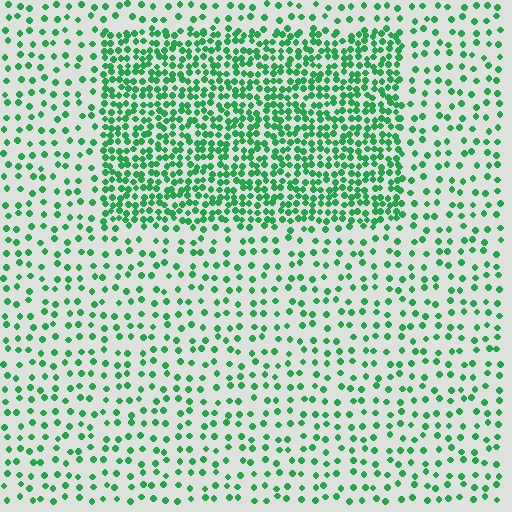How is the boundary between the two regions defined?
The boundary is defined by a change in element density (approximately 2.6x ratio). All elements are the same color, size, and shape.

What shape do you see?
I see a rectangle.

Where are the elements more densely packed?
The elements are more densely packed inside the rectangle boundary.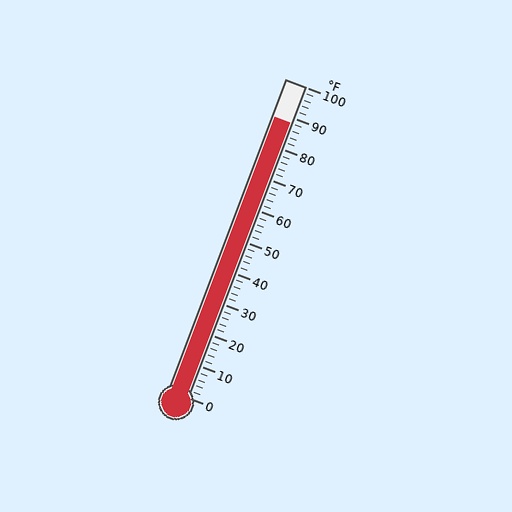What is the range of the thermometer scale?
The thermometer scale ranges from 0°F to 100°F.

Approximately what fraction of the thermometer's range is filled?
The thermometer is filled to approximately 90% of its range.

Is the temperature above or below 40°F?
The temperature is above 40°F.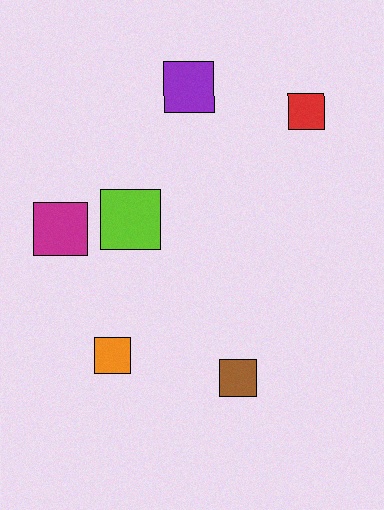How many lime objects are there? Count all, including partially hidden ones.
There is 1 lime object.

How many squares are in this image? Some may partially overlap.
There are 6 squares.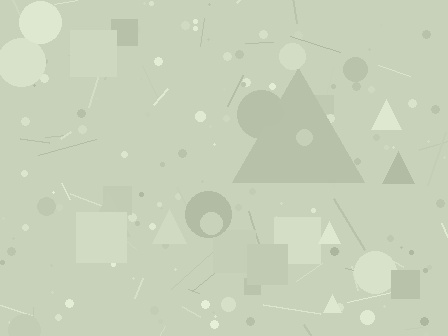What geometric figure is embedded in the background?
A triangle is embedded in the background.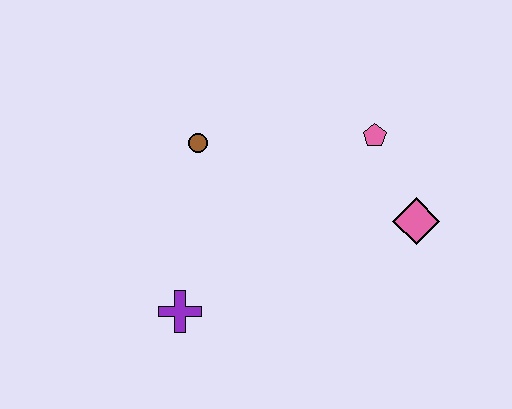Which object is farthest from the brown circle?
The pink diamond is farthest from the brown circle.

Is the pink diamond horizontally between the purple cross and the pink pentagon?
No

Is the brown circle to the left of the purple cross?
No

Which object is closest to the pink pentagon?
The pink diamond is closest to the pink pentagon.